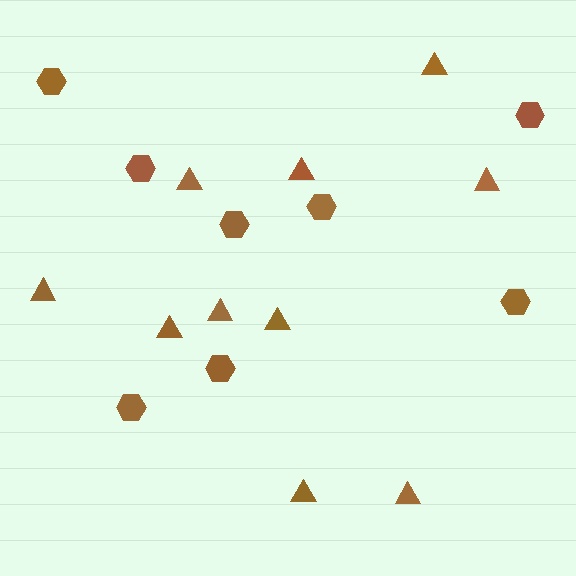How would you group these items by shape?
There are 2 groups: one group of hexagons (8) and one group of triangles (10).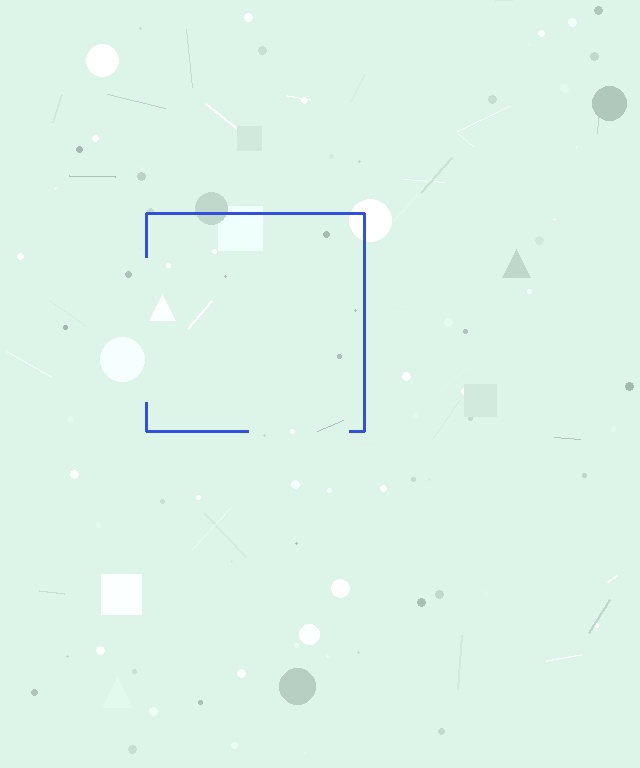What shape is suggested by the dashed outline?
The dashed outline suggests a square.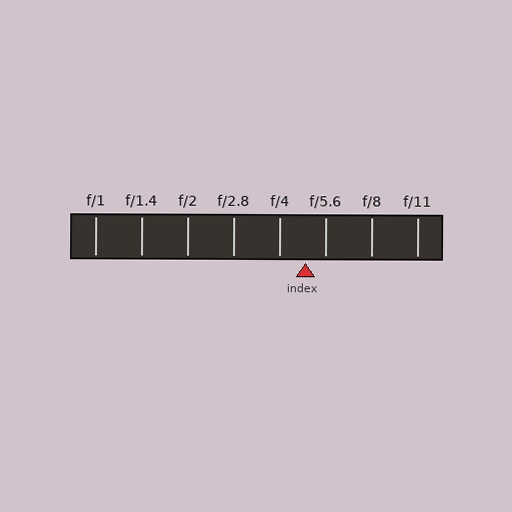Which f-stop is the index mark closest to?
The index mark is closest to f/5.6.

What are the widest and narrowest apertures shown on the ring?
The widest aperture shown is f/1 and the narrowest is f/11.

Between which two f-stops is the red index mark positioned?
The index mark is between f/4 and f/5.6.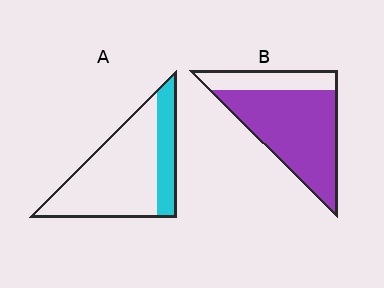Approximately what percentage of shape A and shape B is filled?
A is approximately 25% and B is approximately 75%.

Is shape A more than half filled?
No.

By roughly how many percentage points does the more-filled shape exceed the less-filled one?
By roughly 50 percentage points (B over A).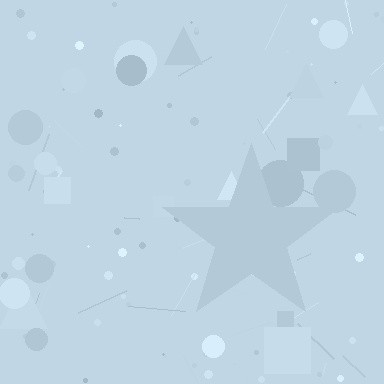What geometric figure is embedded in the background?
A star is embedded in the background.